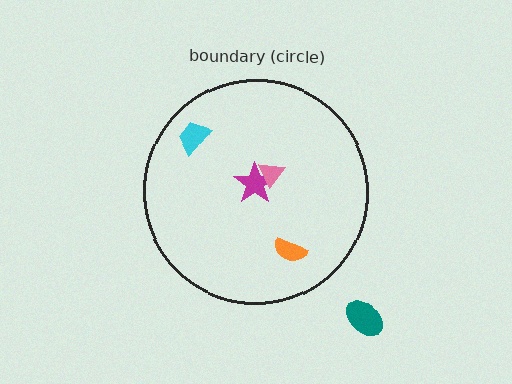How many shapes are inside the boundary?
4 inside, 1 outside.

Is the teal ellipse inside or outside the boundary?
Outside.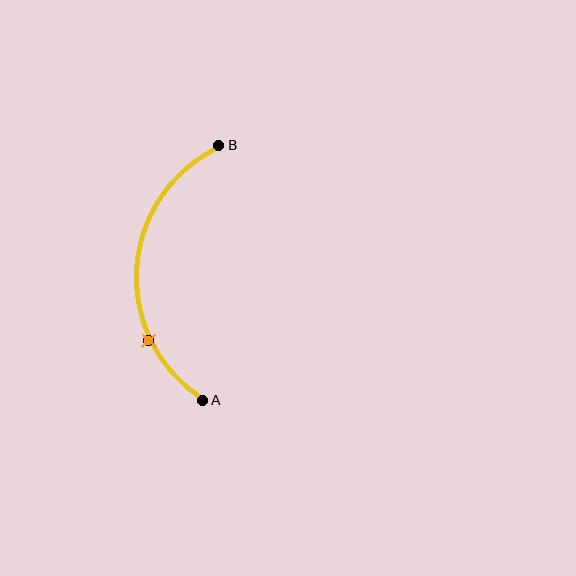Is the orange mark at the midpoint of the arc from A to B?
No. The orange mark lies on the arc but is closer to endpoint A. The arc midpoint would be at the point on the curve equidistant along the arc from both A and B.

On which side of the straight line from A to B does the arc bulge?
The arc bulges to the left of the straight line connecting A and B.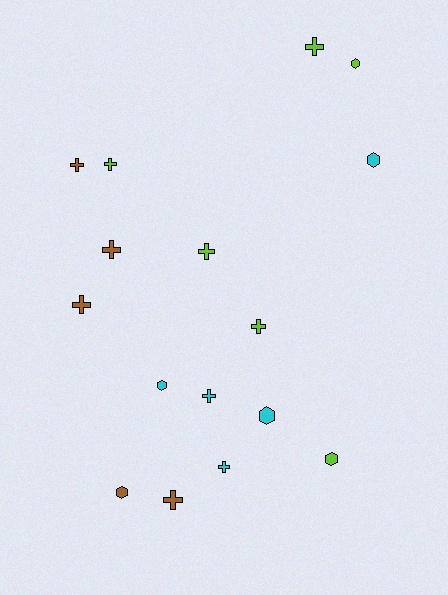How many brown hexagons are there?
There is 1 brown hexagon.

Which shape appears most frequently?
Cross, with 10 objects.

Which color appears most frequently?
Lime, with 6 objects.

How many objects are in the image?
There are 16 objects.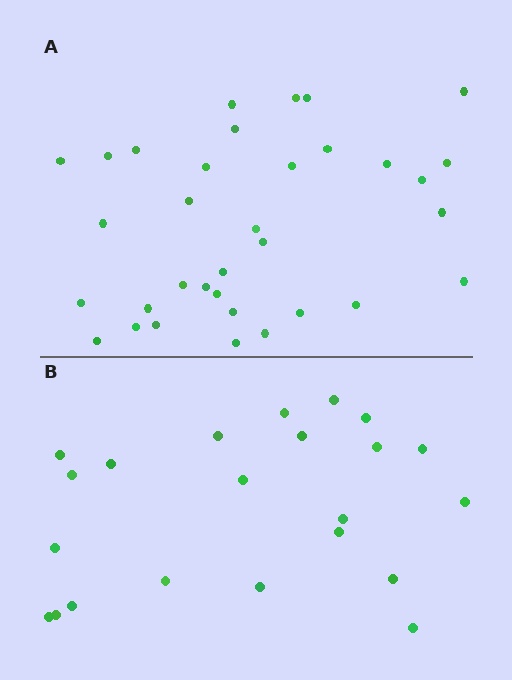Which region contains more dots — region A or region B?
Region A (the top region) has more dots.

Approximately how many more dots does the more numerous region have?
Region A has roughly 12 or so more dots than region B.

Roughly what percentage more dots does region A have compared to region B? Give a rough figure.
About 55% more.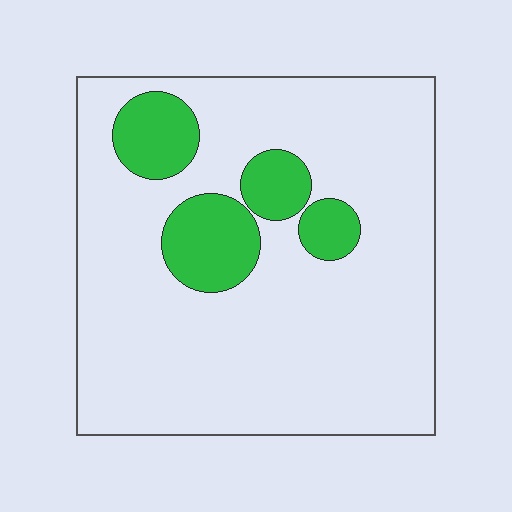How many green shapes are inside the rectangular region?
4.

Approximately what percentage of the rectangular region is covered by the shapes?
Approximately 15%.